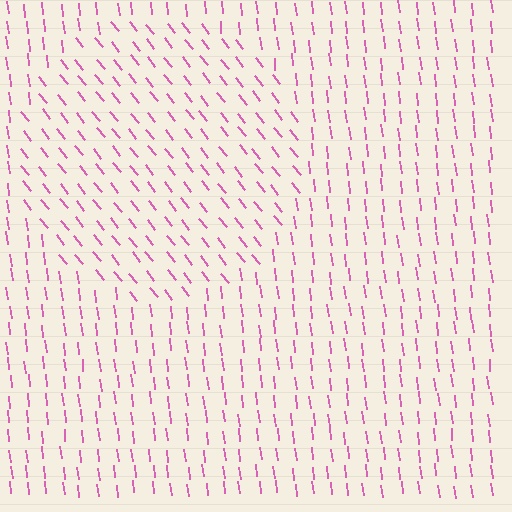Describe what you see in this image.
The image is filled with small pink line segments. A circle region in the image has lines oriented differently from the surrounding lines, creating a visible texture boundary.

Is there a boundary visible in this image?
Yes, there is a texture boundary formed by a change in line orientation.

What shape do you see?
I see a circle.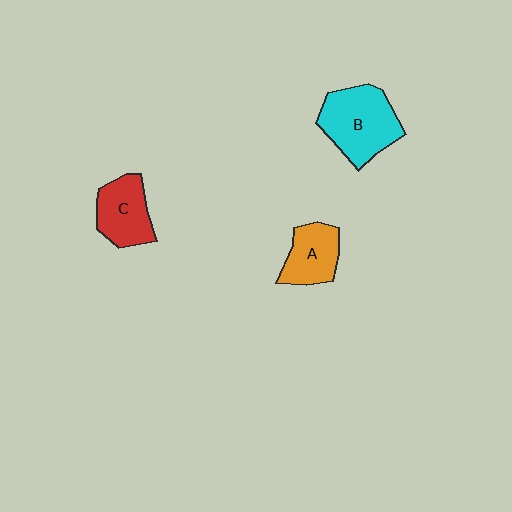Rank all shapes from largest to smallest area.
From largest to smallest: B (cyan), C (red), A (orange).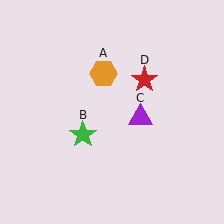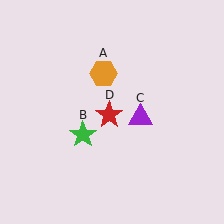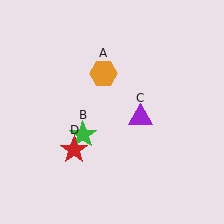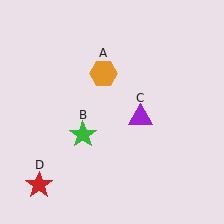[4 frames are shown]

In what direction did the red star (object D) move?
The red star (object D) moved down and to the left.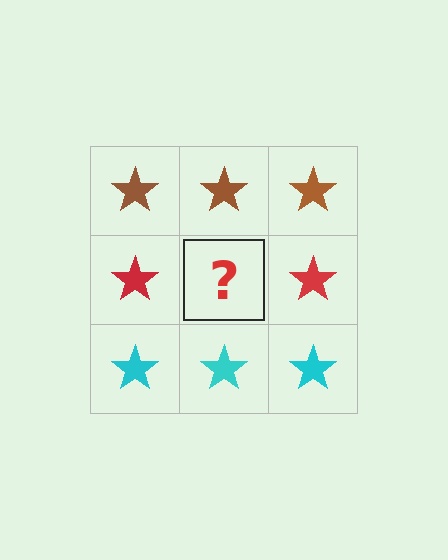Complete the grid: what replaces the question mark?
The question mark should be replaced with a red star.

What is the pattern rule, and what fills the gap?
The rule is that each row has a consistent color. The gap should be filled with a red star.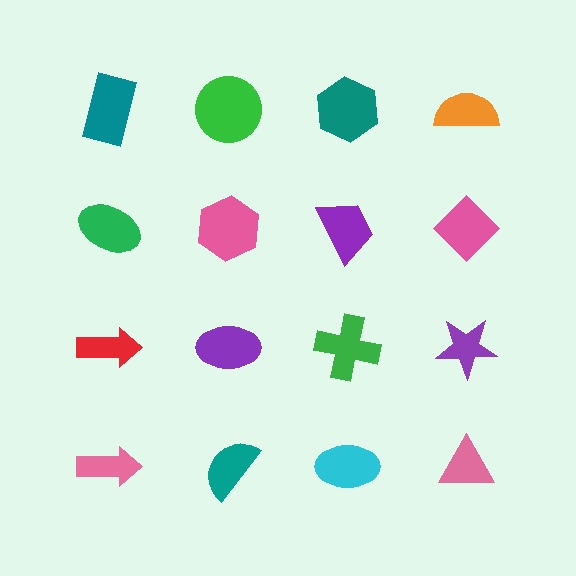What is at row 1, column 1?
A teal rectangle.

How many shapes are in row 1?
4 shapes.